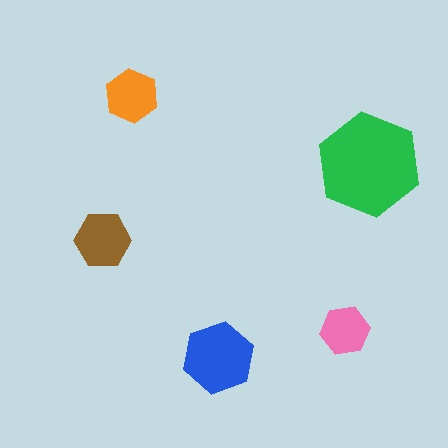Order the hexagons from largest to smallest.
the green one, the blue one, the brown one, the orange one, the pink one.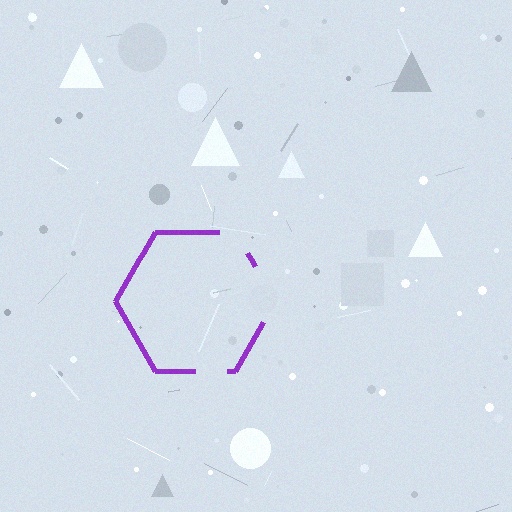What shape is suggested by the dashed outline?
The dashed outline suggests a hexagon.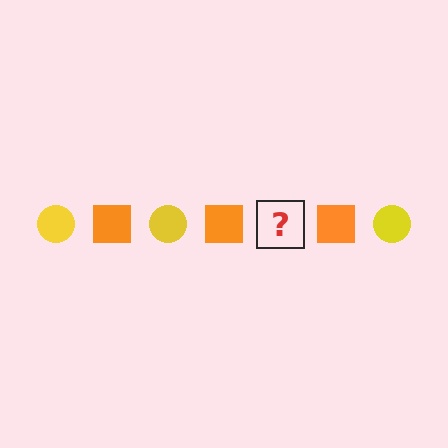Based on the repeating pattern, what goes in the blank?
The blank should be a yellow circle.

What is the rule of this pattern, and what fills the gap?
The rule is that the pattern alternates between yellow circle and orange square. The gap should be filled with a yellow circle.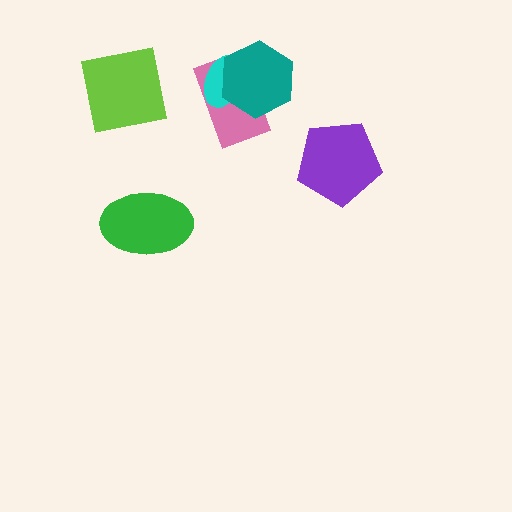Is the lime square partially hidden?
No, no other shape covers it.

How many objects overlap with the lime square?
0 objects overlap with the lime square.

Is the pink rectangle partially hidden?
Yes, it is partially covered by another shape.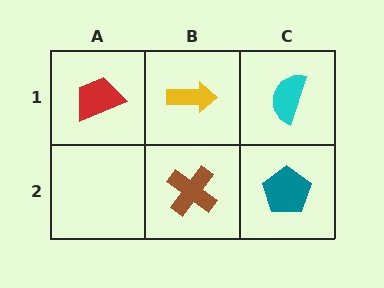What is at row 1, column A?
A red trapezoid.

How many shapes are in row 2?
2 shapes.